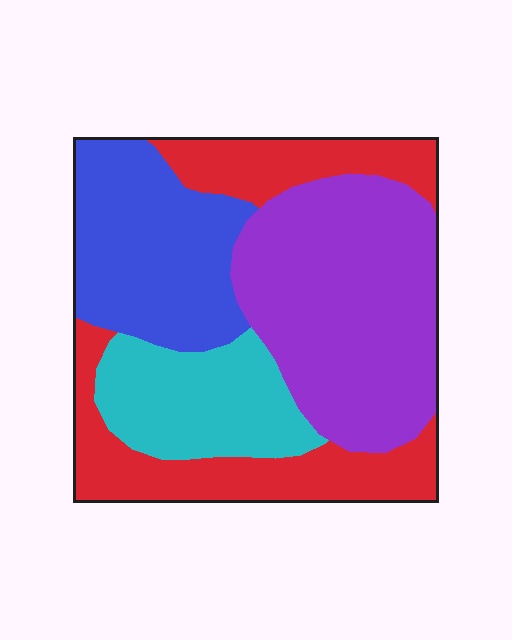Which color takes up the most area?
Purple, at roughly 35%.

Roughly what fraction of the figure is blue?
Blue takes up between a sixth and a third of the figure.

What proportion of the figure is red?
Red covers 28% of the figure.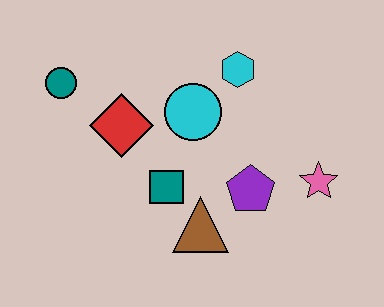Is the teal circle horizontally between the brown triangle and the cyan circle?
No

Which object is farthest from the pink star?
The teal circle is farthest from the pink star.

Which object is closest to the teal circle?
The red diamond is closest to the teal circle.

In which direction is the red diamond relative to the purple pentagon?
The red diamond is to the left of the purple pentagon.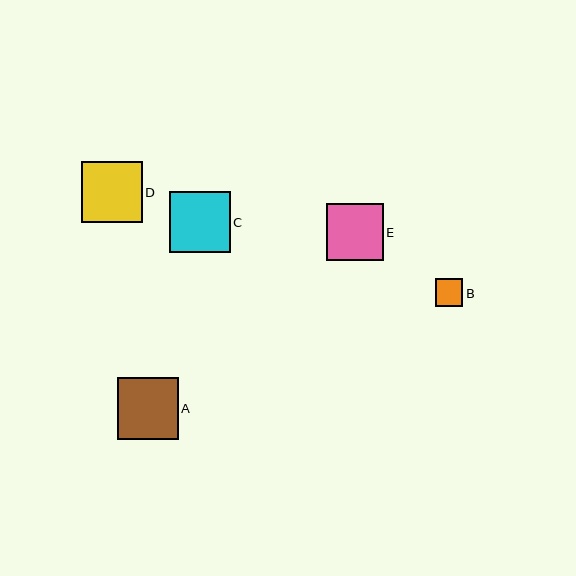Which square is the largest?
Square A is the largest with a size of approximately 61 pixels.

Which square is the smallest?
Square B is the smallest with a size of approximately 27 pixels.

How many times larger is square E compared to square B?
Square E is approximately 2.1 times the size of square B.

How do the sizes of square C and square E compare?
Square C and square E are approximately the same size.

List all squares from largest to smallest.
From largest to smallest: A, C, D, E, B.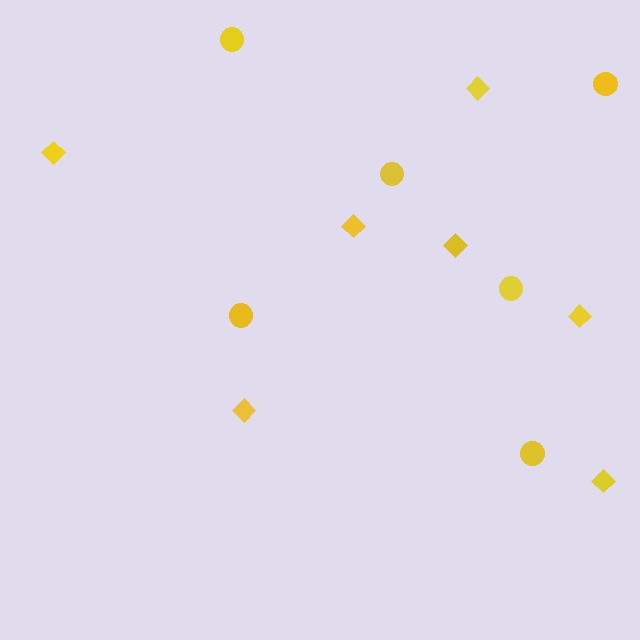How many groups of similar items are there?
There are 2 groups: one group of circles (6) and one group of diamonds (7).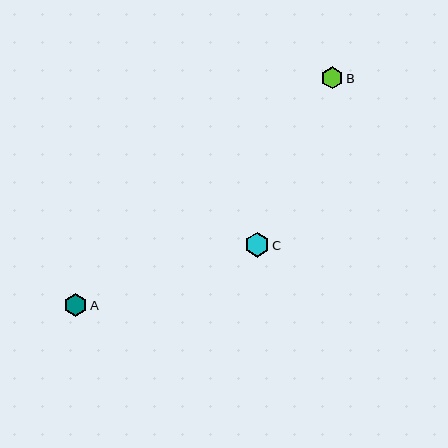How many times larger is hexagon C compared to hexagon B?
Hexagon C is approximately 1.1 times the size of hexagon B.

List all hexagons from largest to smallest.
From largest to smallest: C, A, B.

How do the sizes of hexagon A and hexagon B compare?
Hexagon A and hexagon B are approximately the same size.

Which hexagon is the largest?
Hexagon C is the largest with a size of approximately 25 pixels.